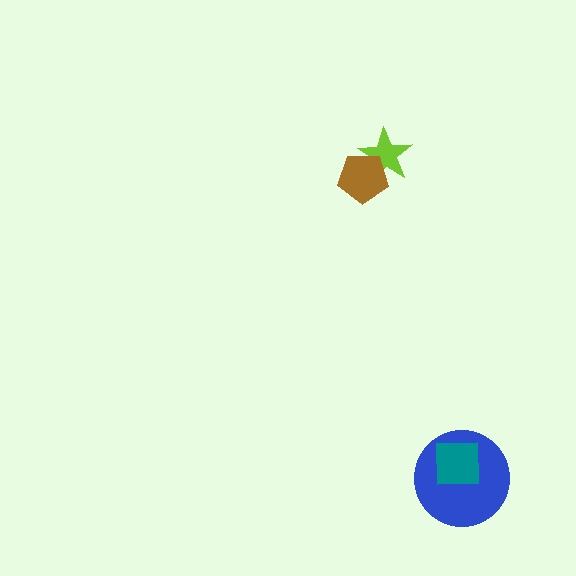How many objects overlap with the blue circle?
1 object overlaps with the blue circle.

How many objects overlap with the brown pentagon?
1 object overlaps with the brown pentagon.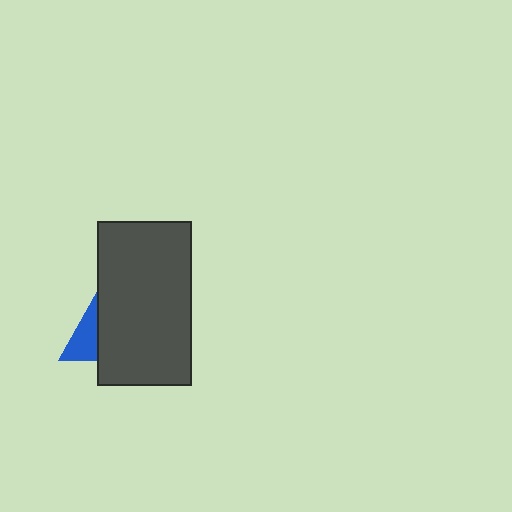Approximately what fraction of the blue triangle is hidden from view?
Roughly 68% of the blue triangle is hidden behind the dark gray rectangle.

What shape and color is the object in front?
The object in front is a dark gray rectangle.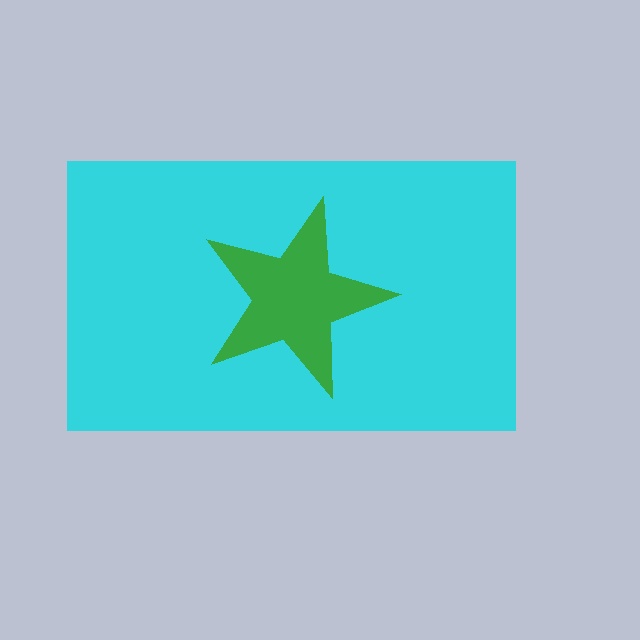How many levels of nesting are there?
2.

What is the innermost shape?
The green star.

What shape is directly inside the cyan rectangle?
The green star.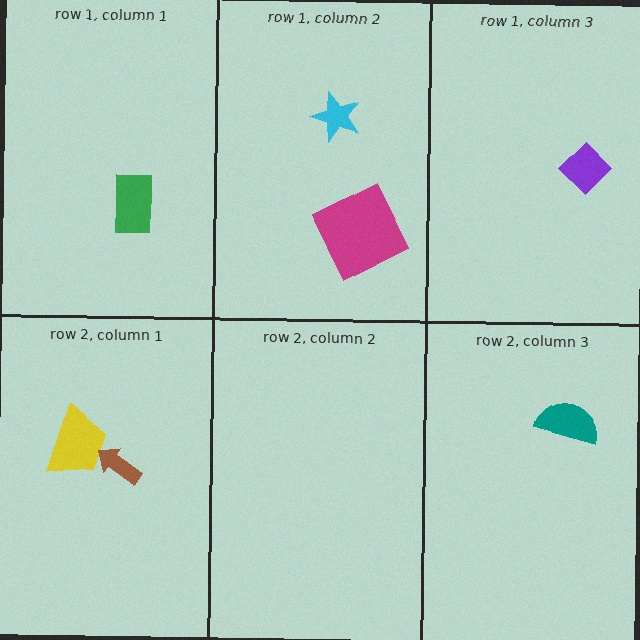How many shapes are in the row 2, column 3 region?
1.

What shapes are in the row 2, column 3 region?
The teal semicircle.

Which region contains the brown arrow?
The row 2, column 1 region.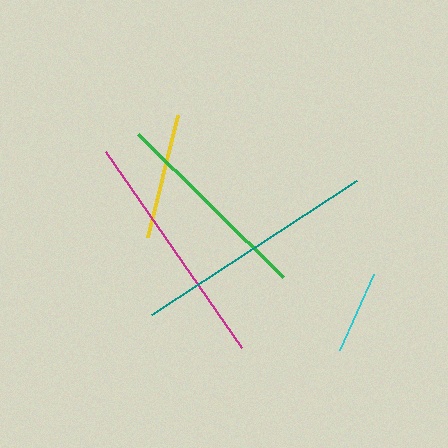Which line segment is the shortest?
The cyan line is the shortest at approximately 83 pixels.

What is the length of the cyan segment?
The cyan segment is approximately 83 pixels long.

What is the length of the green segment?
The green segment is approximately 204 pixels long.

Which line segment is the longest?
The teal line is the longest at approximately 245 pixels.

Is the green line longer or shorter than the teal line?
The teal line is longer than the green line.